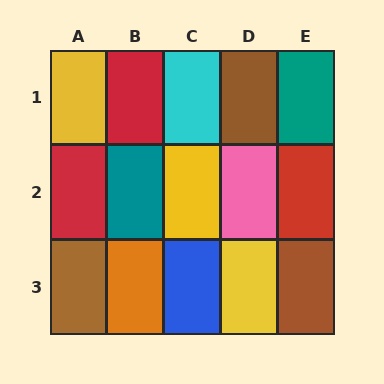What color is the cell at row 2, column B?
Teal.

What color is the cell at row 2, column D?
Pink.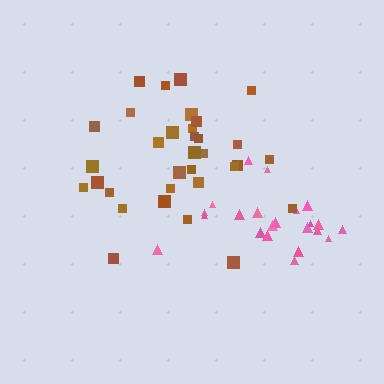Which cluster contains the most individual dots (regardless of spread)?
Brown (33).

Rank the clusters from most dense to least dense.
brown, pink.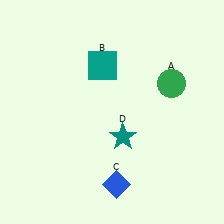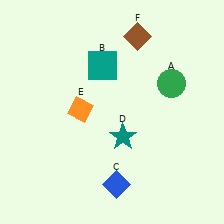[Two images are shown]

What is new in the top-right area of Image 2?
A brown diamond (F) was added in the top-right area of Image 2.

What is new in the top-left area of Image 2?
An orange diamond (E) was added in the top-left area of Image 2.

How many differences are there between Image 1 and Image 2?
There are 2 differences between the two images.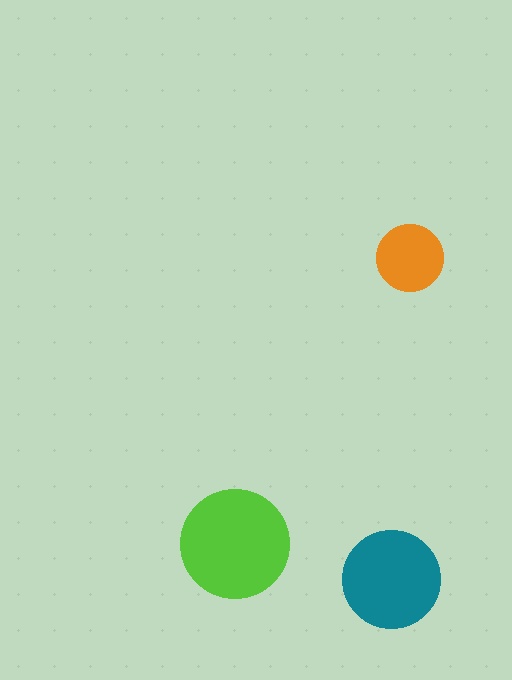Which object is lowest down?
The teal circle is bottommost.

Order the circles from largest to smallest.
the lime one, the teal one, the orange one.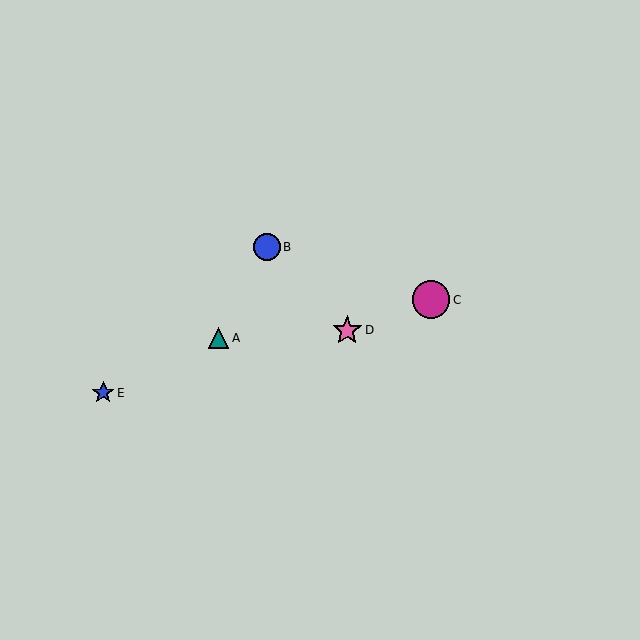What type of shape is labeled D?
Shape D is a pink star.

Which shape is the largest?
The magenta circle (labeled C) is the largest.